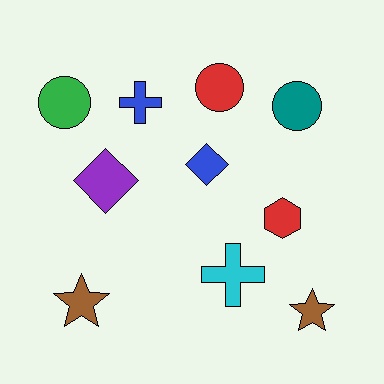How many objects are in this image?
There are 10 objects.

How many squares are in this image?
There are no squares.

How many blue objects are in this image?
There are 2 blue objects.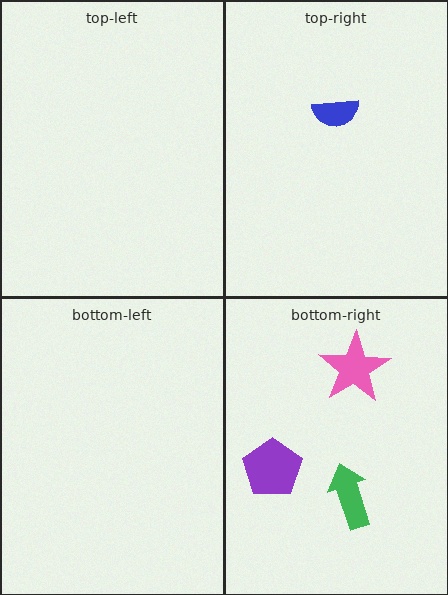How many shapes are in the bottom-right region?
3.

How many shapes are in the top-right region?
1.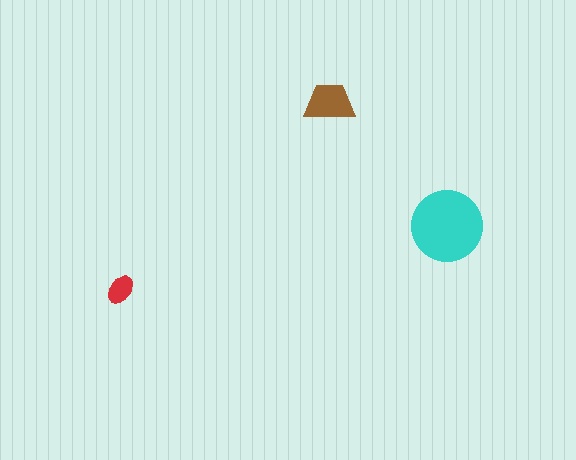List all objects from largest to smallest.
The cyan circle, the brown trapezoid, the red ellipse.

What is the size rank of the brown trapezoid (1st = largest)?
2nd.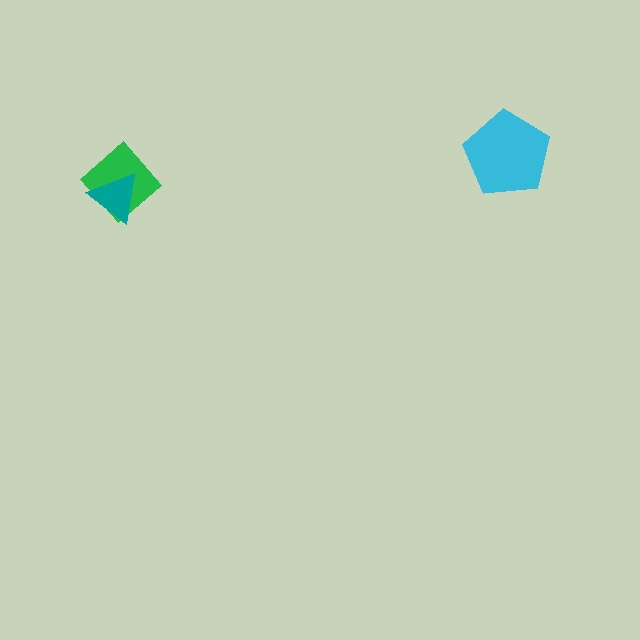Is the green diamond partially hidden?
Yes, it is partially covered by another shape.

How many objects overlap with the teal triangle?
1 object overlaps with the teal triangle.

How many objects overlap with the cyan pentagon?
0 objects overlap with the cyan pentagon.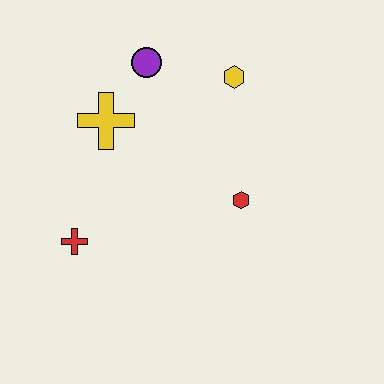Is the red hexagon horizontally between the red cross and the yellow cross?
No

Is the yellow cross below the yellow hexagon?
Yes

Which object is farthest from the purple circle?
The red cross is farthest from the purple circle.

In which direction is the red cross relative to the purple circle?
The red cross is below the purple circle.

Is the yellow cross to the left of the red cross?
No